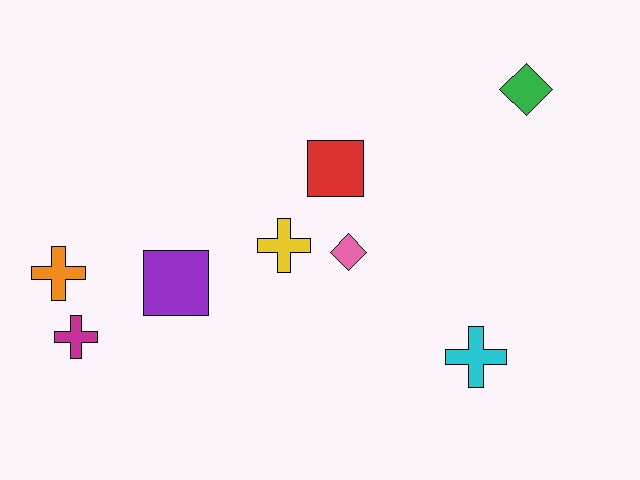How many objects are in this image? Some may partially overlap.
There are 8 objects.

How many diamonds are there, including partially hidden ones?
There are 2 diamonds.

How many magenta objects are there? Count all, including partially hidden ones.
There is 1 magenta object.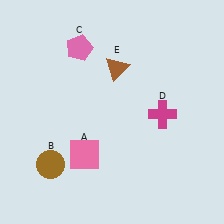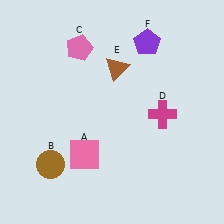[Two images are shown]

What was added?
A purple pentagon (F) was added in Image 2.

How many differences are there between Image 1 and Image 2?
There is 1 difference between the two images.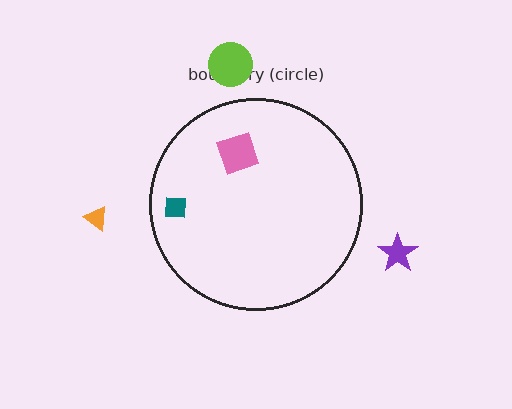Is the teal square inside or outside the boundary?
Inside.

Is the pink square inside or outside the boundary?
Inside.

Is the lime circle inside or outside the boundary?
Outside.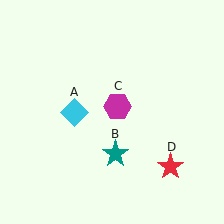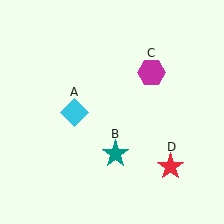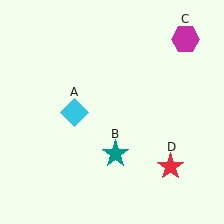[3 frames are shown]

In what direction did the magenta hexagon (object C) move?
The magenta hexagon (object C) moved up and to the right.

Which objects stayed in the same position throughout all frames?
Cyan diamond (object A) and teal star (object B) and red star (object D) remained stationary.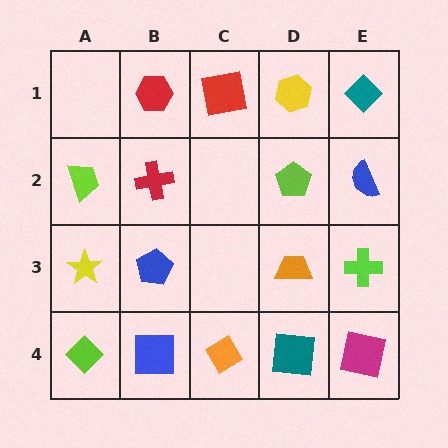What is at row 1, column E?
A teal diamond.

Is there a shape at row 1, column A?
No, that cell is empty.